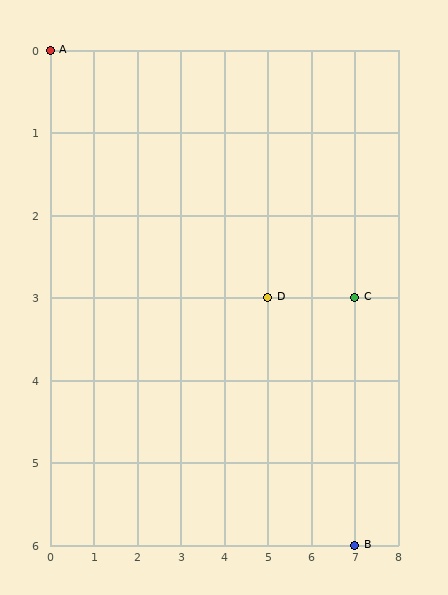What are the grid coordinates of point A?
Point A is at grid coordinates (0, 0).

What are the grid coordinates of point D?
Point D is at grid coordinates (5, 3).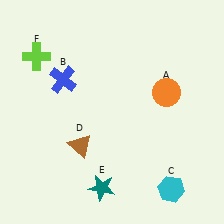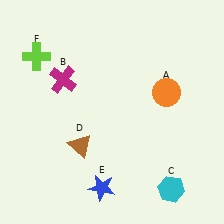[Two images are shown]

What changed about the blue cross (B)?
In Image 1, B is blue. In Image 2, it changed to magenta.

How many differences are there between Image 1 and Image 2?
There are 2 differences between the two images.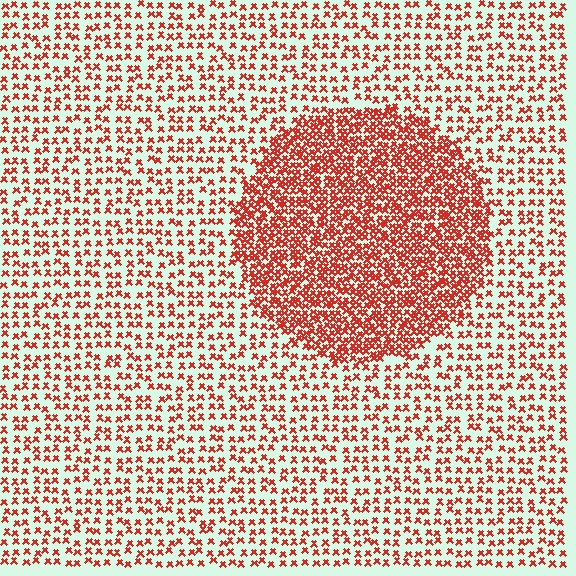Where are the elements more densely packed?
The elements are more densely packed inside the circle boundary.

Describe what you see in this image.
The image contains small red elements arranged at two different densities. A circle-shaped region is visible where the elements are more densely packed than the surrounding area.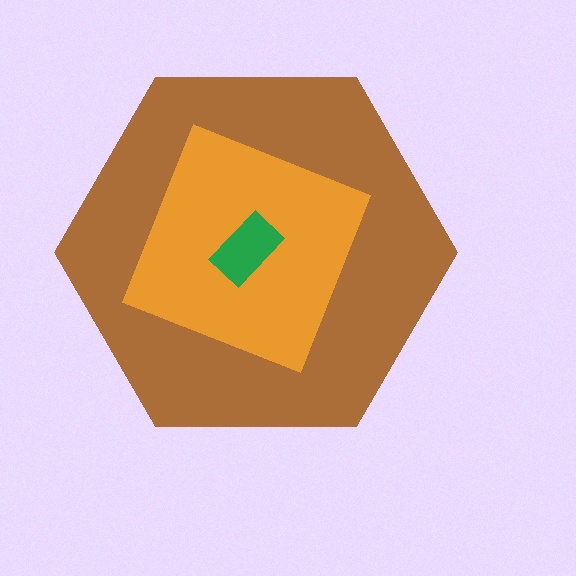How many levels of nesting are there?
3.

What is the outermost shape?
The brown hexagon.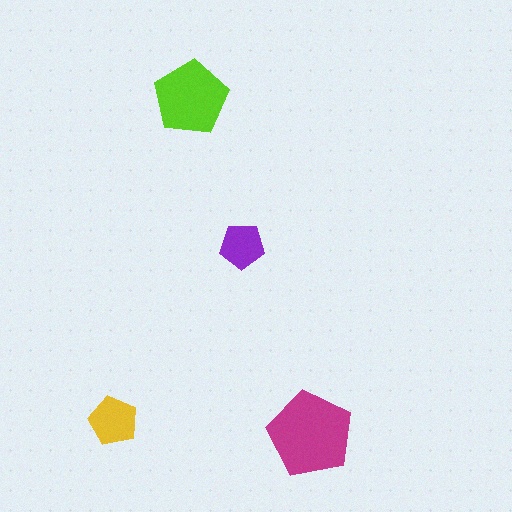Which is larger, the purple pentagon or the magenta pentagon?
The magenta one.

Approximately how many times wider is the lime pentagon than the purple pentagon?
About 1.5 times wider.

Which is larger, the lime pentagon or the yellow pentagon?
The lime one.